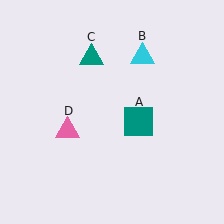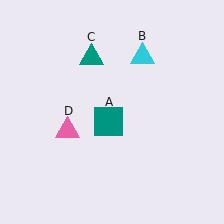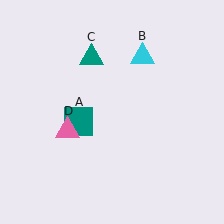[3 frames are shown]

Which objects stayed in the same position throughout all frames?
Cyan triangle (object B) and teal triangle (object C) and pink triangle (object D) remained stationary.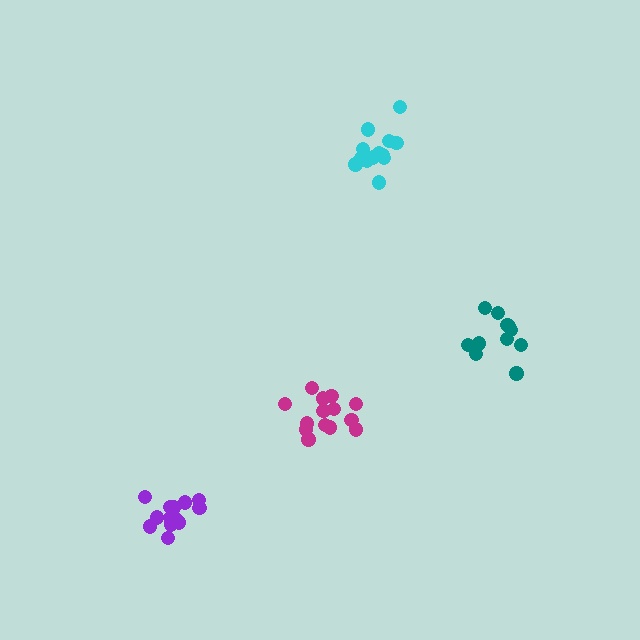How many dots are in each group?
Group 1: 11 dots, Group 2: 14 dots, Group 3: 15 dots, Group 4: 15 dots (55 total).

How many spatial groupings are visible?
There are 4 spatial groupings.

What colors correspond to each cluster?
The clusters are colored: teal, magenta, purple, cyan.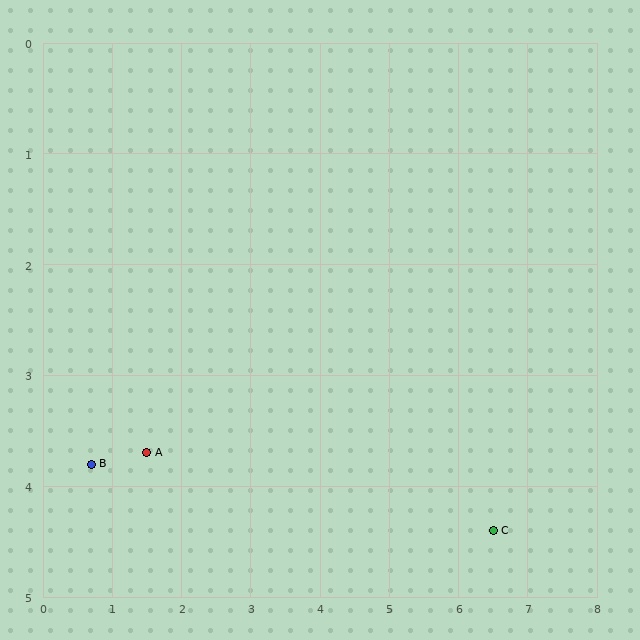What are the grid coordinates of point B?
Point B is at approximately (0.7, 3.8).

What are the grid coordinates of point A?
Point A is at approximately (1.5, 3.7).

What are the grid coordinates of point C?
Point C is at approximately (6.5, 4.4).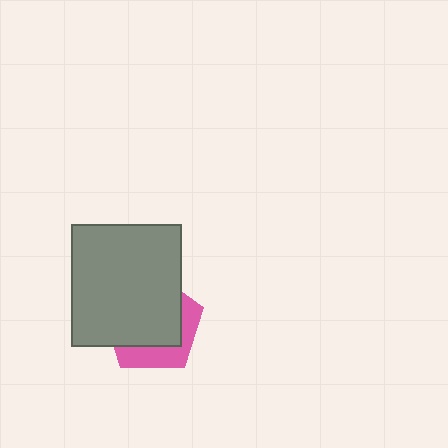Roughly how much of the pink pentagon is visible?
A small part of it is visible (roughly 32%).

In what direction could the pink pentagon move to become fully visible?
The pink pentagon could move toward the lower-right. That would shift it out from behind the gray rectangle entirely.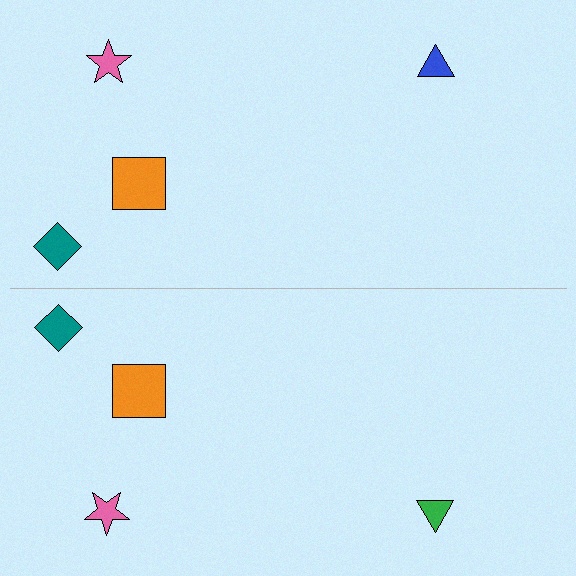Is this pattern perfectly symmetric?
No, the pattern is not perfectly symmetric. The green triangle on the bottom side breaks the symmetry — its mirror counterpart is blue.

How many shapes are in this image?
There are 8 shapes in this image.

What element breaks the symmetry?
The green triangle on the bottom side breaks the symmetry — its mirror counterpart is blue.